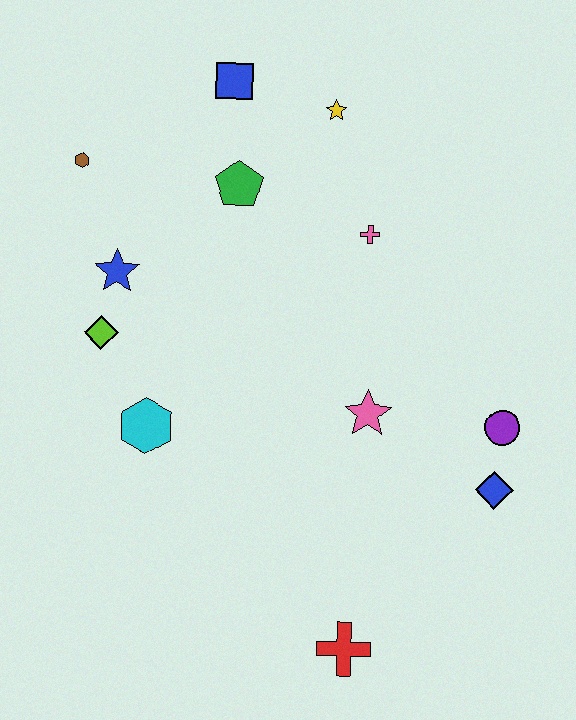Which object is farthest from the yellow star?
The red cross is farthest from the yellow star.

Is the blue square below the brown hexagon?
No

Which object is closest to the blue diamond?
The purple circle is closest to the blue diamond.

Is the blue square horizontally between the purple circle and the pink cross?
No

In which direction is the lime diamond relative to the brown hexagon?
The lime diamond is below the brown hexagon.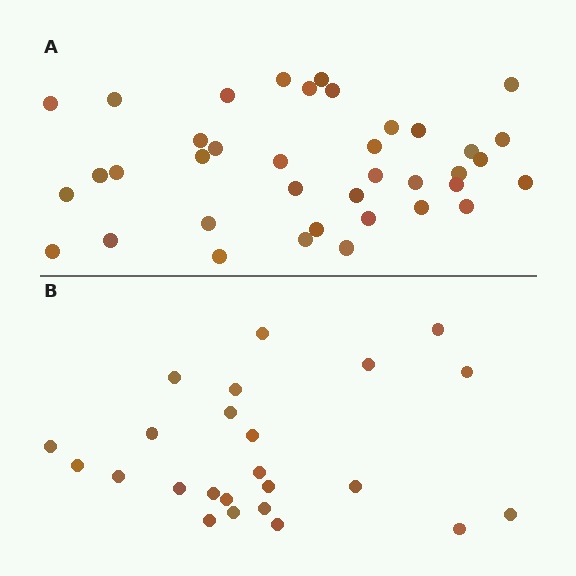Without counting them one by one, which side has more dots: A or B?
Region A (the top region) has more dots.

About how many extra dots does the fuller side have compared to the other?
Region A has approximately 15 more dots than region B.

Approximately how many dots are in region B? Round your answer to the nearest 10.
About 20 dots. (The exact count is 24, which rounds to 20.)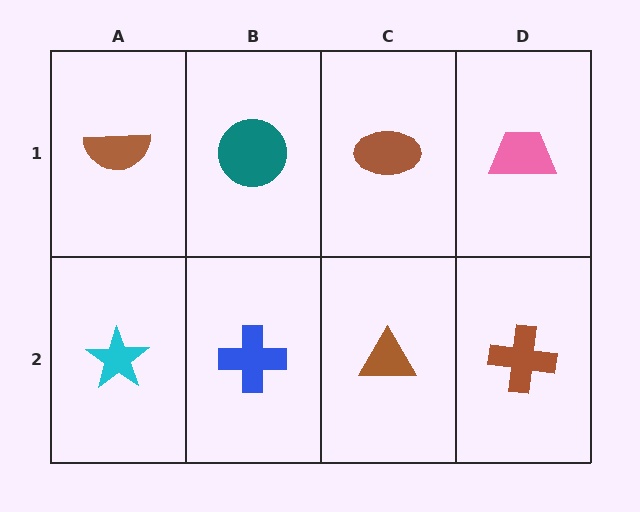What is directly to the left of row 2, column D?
A brown triangle.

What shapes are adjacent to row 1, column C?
A brown triangle (row 2, column C), a teal circle (row 1, column B), a pink trapezoid (row 1, column D).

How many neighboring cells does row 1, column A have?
2.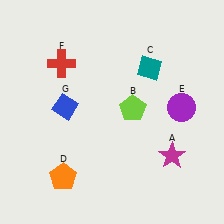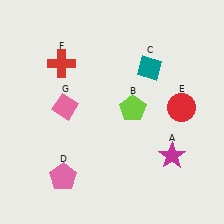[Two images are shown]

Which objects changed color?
D changed from orange to pink. E changed from purple to red. G changed from blue to pink.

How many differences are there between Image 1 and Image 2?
There are 3 differences between the two images.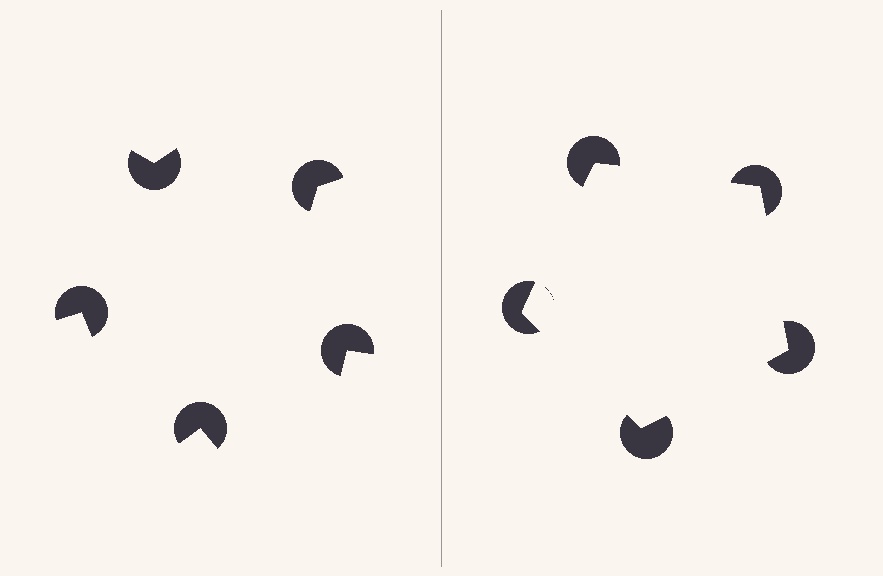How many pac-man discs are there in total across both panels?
10 — 5 on each side.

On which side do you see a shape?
An illusory pentagon appears on the right side. On the left side the wedge cuts are rotated, so no coherent shape forms.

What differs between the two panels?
The pac-man discs are positioned identically on both sides; only the wedge orientations differ. On the right they align to a pentagon; on the left they are misaligned.